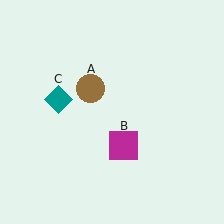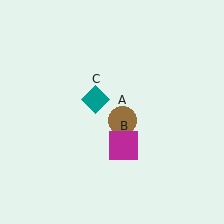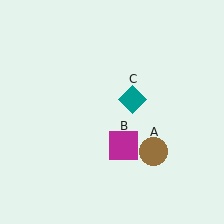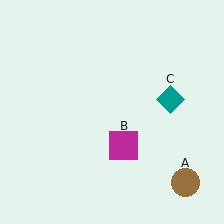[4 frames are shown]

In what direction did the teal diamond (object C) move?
The teal diamond (object C) moved right.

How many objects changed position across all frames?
2 objects changed position: brown circle (object A), teal diamond (object C).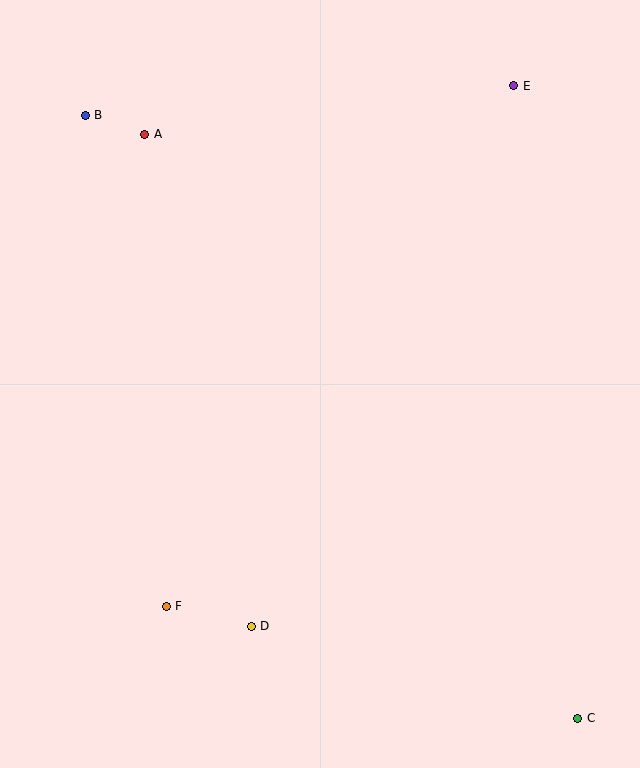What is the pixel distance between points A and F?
The distance between A and F is 472 pixels.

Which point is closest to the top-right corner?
Point E is closest to the top-right corner.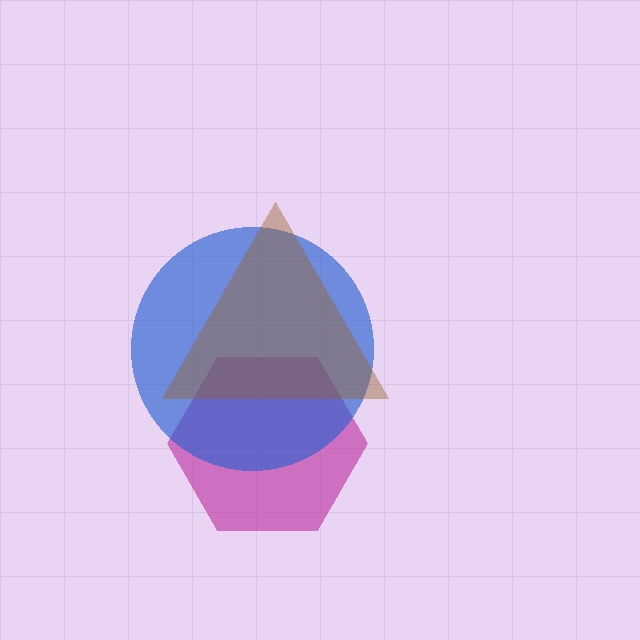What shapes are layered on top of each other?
The layered shapes are: a magenta hexagon, a blue circle, a brown triangle.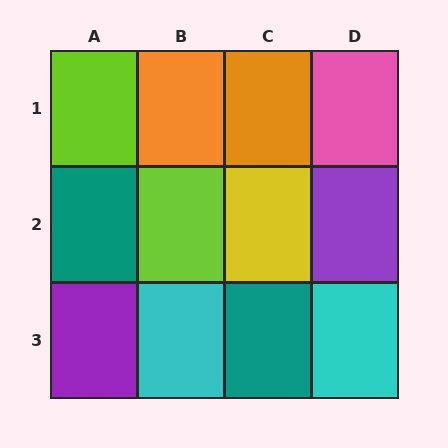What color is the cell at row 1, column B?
Orange.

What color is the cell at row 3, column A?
Purple.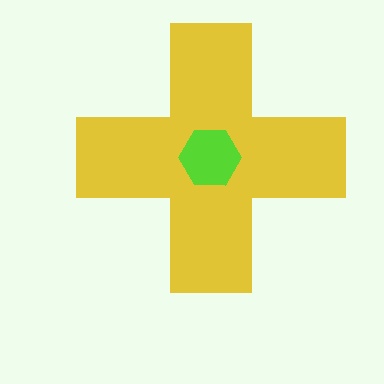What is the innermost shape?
The lime hexagon.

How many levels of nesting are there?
2.